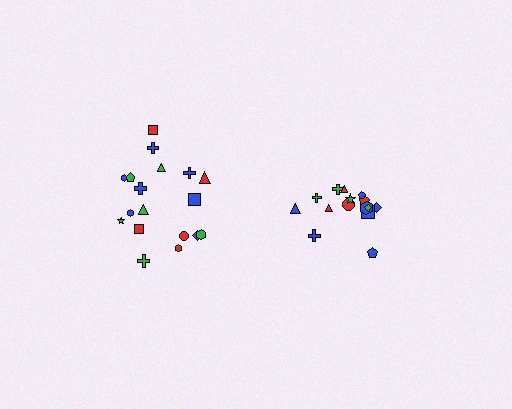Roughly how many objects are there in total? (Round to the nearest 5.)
Roughly 35 objects in total.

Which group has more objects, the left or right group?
The left group.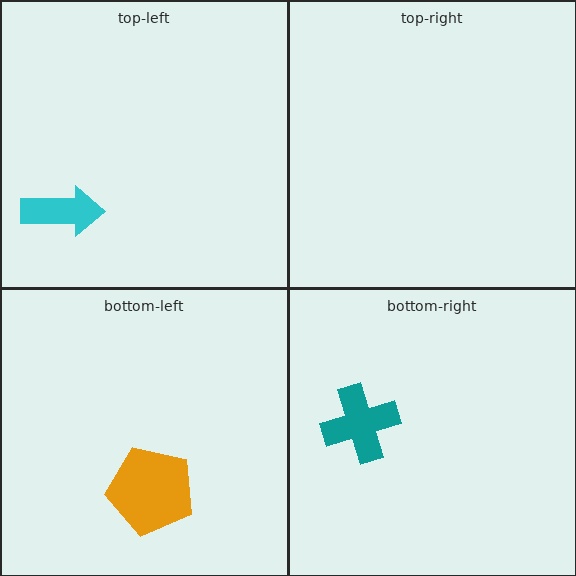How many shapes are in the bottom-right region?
1.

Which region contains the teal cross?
The bottom-right region.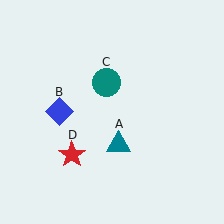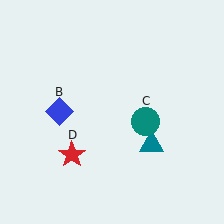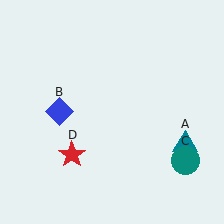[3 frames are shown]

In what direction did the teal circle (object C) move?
The teal circle (object C) moved down and to the right.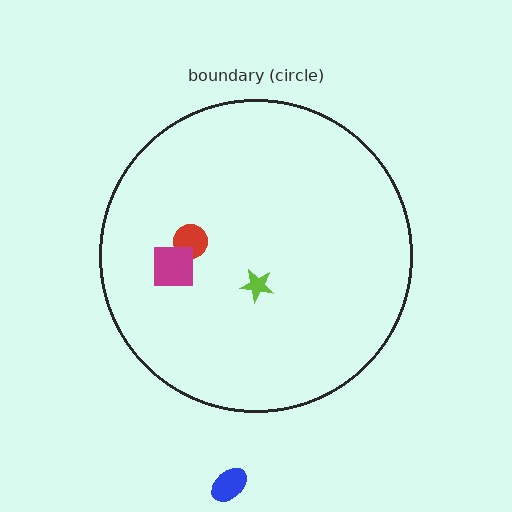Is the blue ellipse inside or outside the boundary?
Outside.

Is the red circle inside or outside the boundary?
Inside.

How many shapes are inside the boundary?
3 inside, 1 outside.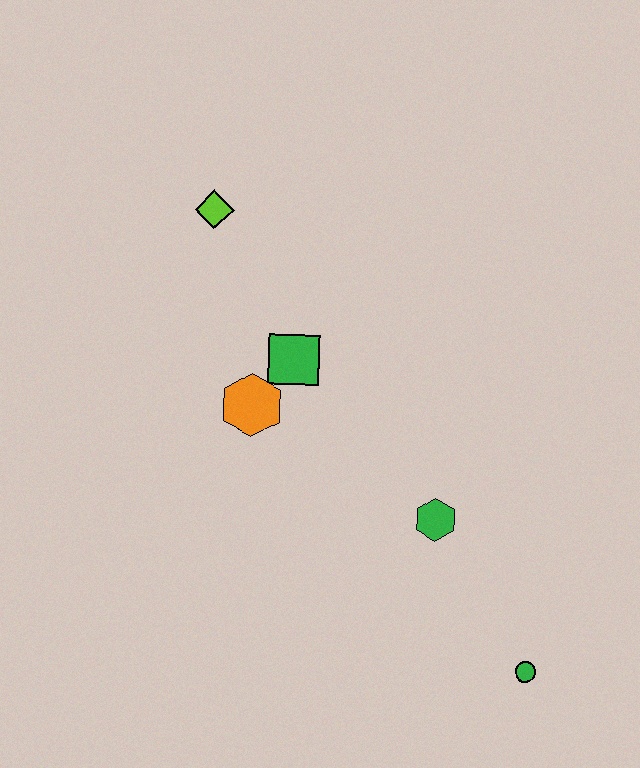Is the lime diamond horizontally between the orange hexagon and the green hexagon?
No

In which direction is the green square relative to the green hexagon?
The green square is above the green hexagon.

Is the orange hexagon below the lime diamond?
Yes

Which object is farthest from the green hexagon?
The lime diamond is farthest from the green hexagon.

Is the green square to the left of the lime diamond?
No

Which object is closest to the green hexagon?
The green circle is closest to the green hexagon.